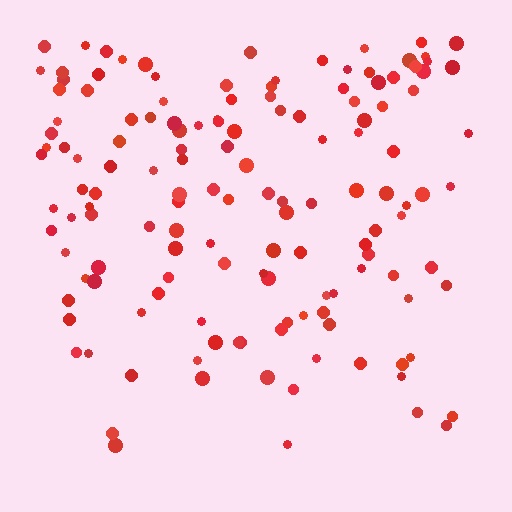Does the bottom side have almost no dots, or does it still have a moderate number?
Still a moderate number, just noticeably fewer than the top.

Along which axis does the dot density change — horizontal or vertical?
Vertical.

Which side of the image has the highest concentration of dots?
The top.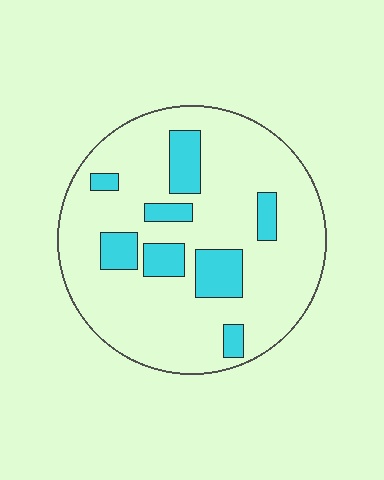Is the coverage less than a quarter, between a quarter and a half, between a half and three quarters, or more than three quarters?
Less than a quarter.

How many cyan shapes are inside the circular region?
8.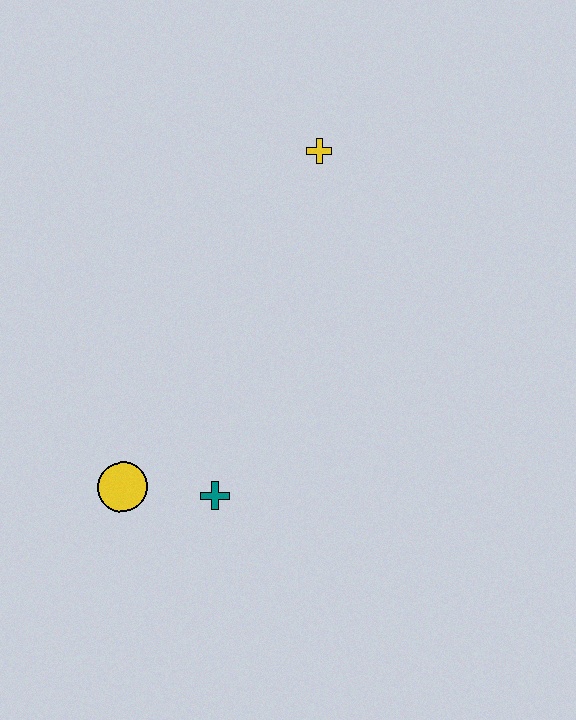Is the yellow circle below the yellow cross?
Yes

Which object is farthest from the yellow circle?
The yellow cross is farthest from the yellow circle.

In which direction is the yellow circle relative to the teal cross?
The yellow circle is to the left of the teal cross.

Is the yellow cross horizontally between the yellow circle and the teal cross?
No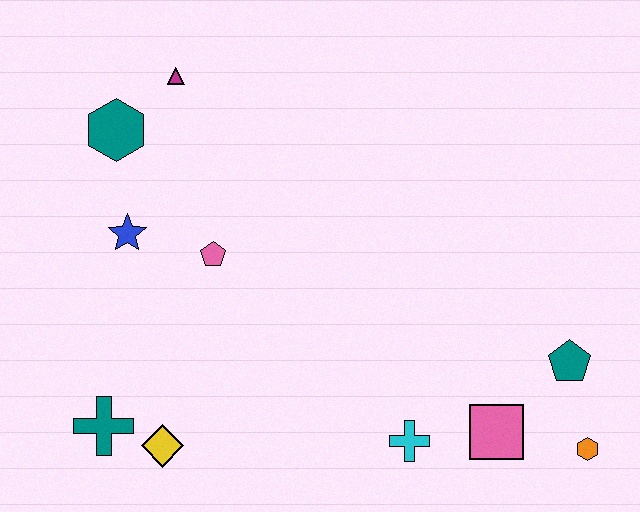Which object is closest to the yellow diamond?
The teal cross is closest to the yellow diamond.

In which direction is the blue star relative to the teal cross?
The blue star is above the teal cross.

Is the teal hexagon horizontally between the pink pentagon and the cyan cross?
No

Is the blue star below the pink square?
No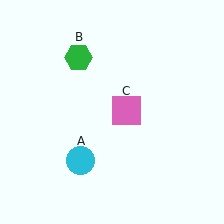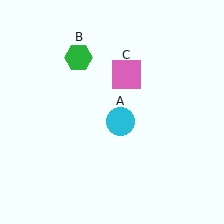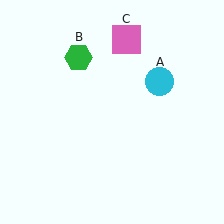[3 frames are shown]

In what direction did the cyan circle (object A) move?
The cyan circle (object A) moved up and to the right.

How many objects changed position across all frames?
2 objects changed position: cyan circle (object A), pink square (object C).